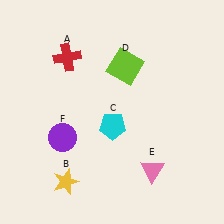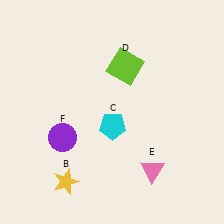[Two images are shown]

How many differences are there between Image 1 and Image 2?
There is 1 difference between the two images.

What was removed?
The red cross (A) was removed in Image 2.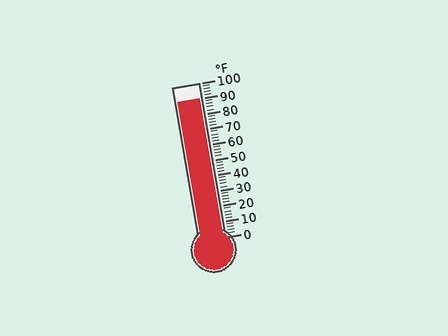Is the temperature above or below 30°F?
The temperature is above 30°F.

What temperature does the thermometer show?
The thermometer shows approximately 90°F.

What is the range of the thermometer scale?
The thermometer scale ranges from 0°F to 100°F.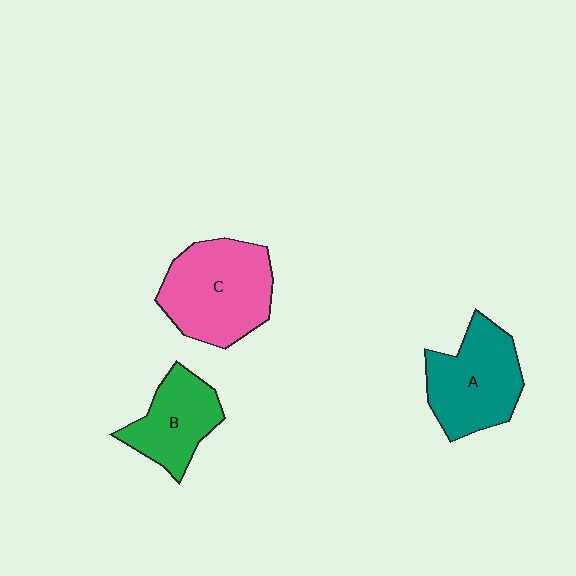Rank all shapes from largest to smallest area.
From largest to smallest: C (pink), A (teal), B (green).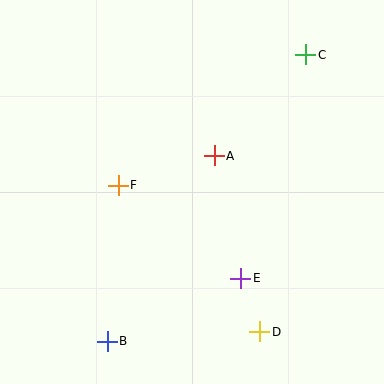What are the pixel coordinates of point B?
Point B is at (107, 341).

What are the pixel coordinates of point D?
Point D is at (260, 332).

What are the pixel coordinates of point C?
Point C is at (306, 55).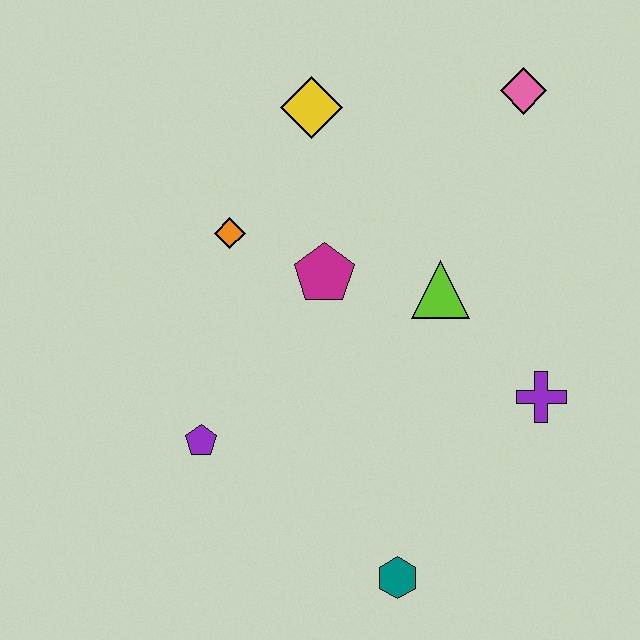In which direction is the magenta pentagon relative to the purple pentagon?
The magenta pentagon is above the purple pentagon.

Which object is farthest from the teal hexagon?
The pink diamond is farthest from the teal hexagon.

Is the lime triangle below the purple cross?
No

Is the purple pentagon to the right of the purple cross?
No